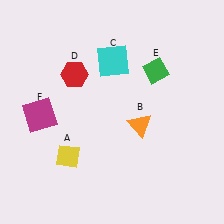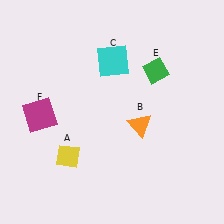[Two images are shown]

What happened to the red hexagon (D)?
The red hexagon (D) was removed in Image 2. It was in the top-left area of Image 1.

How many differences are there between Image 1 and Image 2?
There is 1 difference between the two images.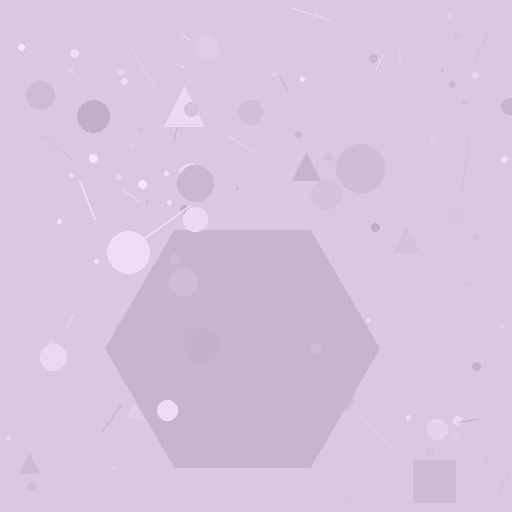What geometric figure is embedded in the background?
A hexagon is embedded in the background.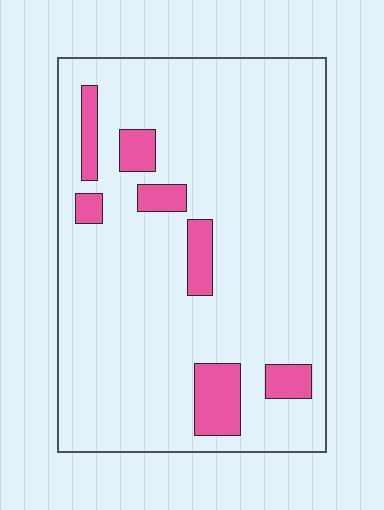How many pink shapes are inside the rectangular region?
7.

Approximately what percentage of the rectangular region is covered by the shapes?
Approximately 10%.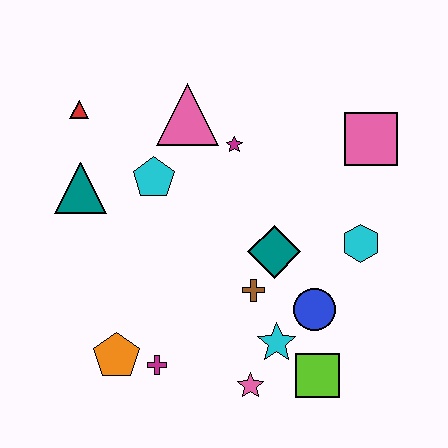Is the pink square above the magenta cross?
Yes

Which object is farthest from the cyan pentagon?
The lime square is farthest from the cyan pentagon.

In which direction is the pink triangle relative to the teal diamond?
The pink triangle is above the teal diamond.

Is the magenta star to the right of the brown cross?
No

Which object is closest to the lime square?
The cyan star is closest to the lime square.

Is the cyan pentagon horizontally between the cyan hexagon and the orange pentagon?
Yes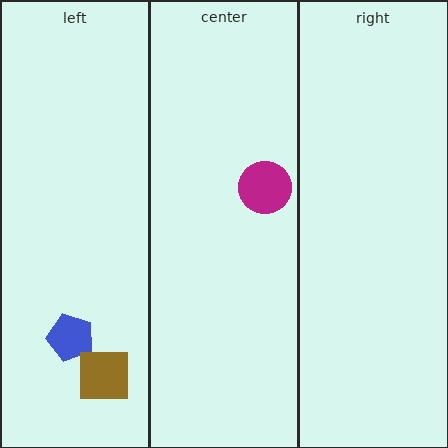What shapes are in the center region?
The magenta circle.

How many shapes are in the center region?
1.